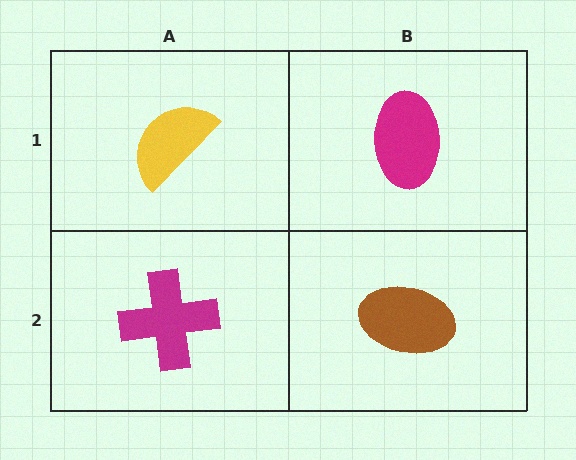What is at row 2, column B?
A brown ellipse.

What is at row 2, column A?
A magenta cross.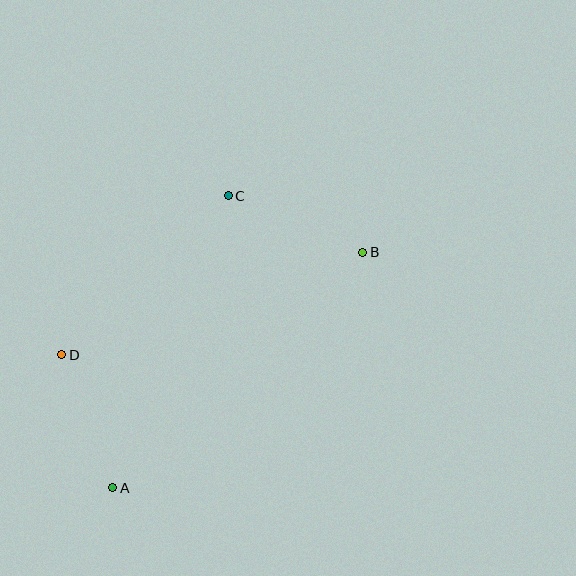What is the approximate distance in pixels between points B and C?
The distance between B and C is approximately 146 pixels.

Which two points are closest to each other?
Points A and D are closest to each other.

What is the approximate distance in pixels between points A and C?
The distance between A and C is approximately 314 pixels.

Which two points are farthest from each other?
Points A and B are farthest from each other.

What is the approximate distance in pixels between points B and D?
The distance between B and D is approximately 318 pixels.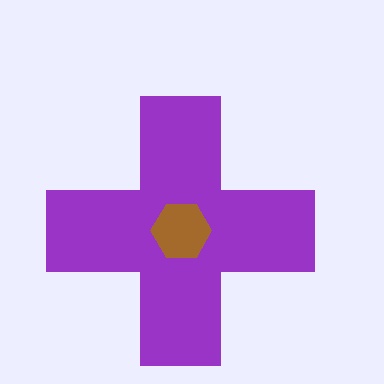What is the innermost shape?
The brown hexagon.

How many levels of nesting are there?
2.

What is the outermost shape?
The purple cross.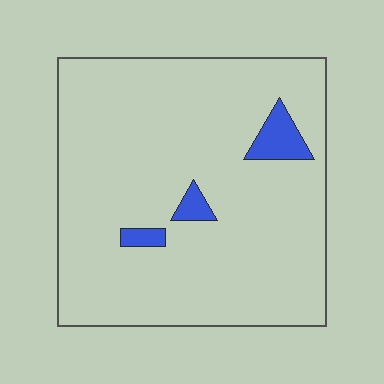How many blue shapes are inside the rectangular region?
3.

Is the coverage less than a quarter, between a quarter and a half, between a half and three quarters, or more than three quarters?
Less than a quarter.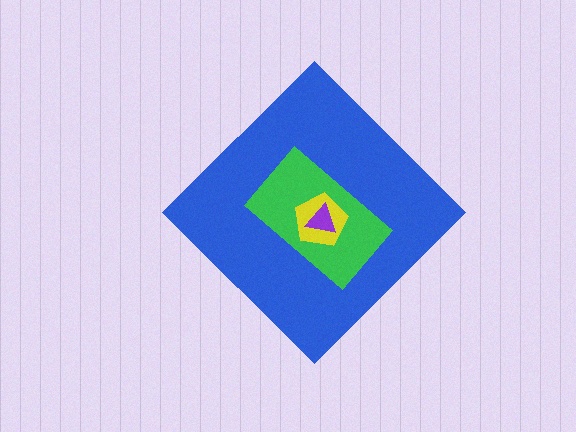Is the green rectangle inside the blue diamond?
Yes.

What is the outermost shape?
The blue diamond.